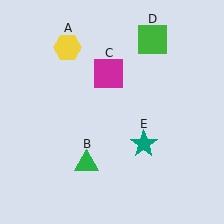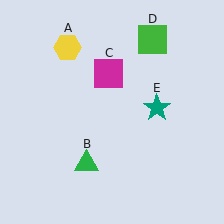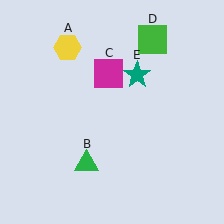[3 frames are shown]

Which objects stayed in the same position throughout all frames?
Yellow hexagon (object A) and green triangle (object B) and magenta square (object C) and green square (object D) remained stationary.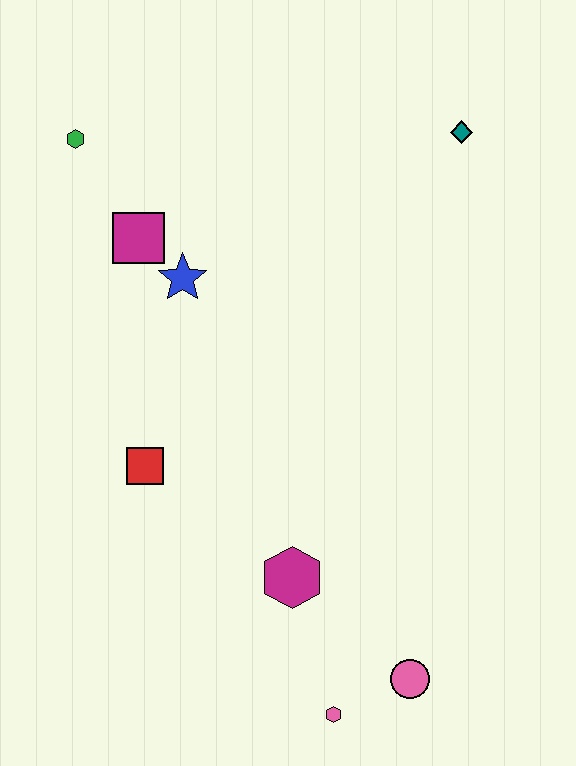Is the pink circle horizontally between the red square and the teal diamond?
Yes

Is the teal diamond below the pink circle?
No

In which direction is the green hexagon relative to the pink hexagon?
The green hexagon is above the pink hexagon.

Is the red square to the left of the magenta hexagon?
Yes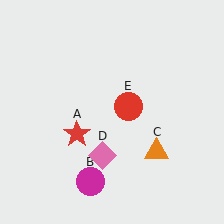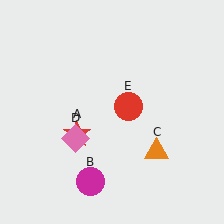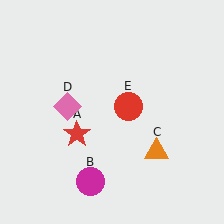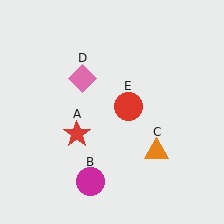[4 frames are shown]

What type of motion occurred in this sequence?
The pink diamond (object D) rotated clockwise around the center of the scene.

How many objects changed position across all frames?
1 object changed position: pink diamond (object D).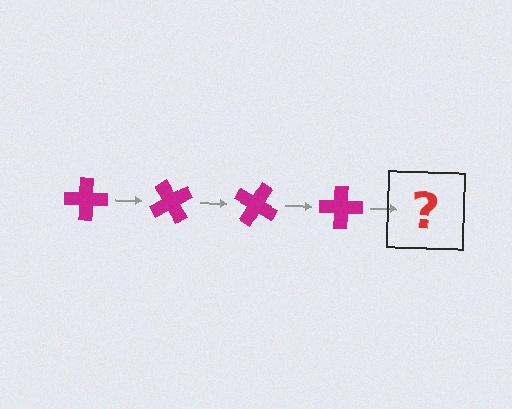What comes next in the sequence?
The next element should be a magenta cross rotated 240 degrees.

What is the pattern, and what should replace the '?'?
The pattern is that the cross rotates 60 degrees each step. The '?' should be a magenta cross rotated 240 degrees.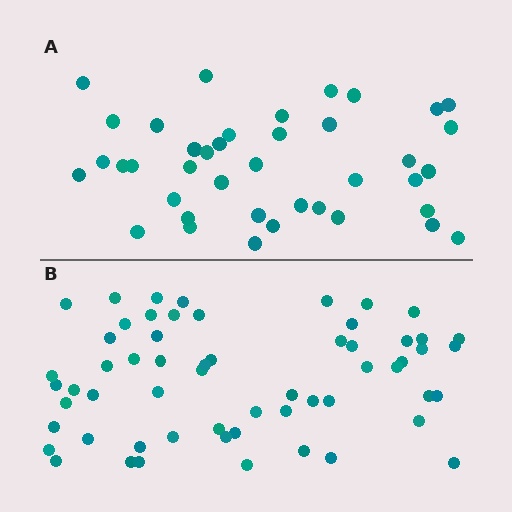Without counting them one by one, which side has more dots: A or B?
Region B (the bottom region) has more dots.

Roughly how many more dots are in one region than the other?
Region B has approximately 20 more dots than region A.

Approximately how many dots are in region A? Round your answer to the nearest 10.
About 40 dots.